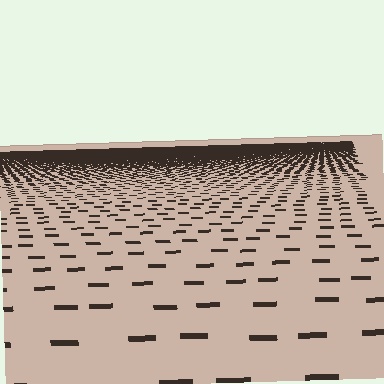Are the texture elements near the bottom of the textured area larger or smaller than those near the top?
Larger. Near the bottom, elements are closer to the viewer and appear at a bigger on-screen size.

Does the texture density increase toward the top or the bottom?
Density increases toward the top.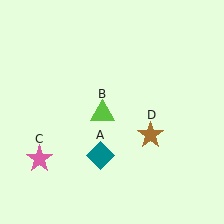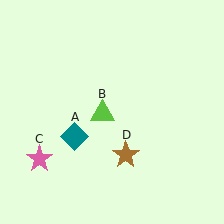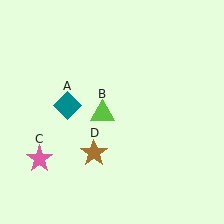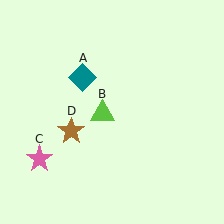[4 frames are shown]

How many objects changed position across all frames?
2 objects changed position: teal diamond (object A), brown star (object D).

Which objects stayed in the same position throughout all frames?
Lime triangle (object B) and pink star (object C) remained stationary.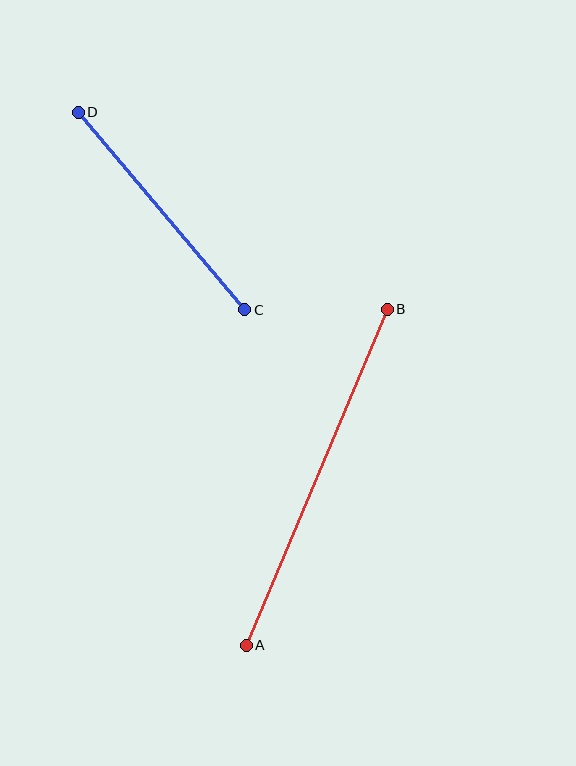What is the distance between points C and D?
The distance is approximately 259 pixels.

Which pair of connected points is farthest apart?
Points A and B are farthest apart.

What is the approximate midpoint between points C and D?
The midpoint is at approximately (161, 211) pixels.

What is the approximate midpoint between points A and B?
The midpoint is at approximately (317, 477) pixels.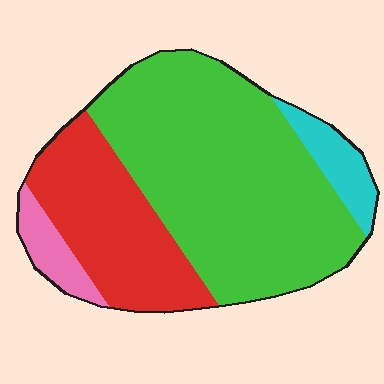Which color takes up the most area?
Green, at roughly 60%.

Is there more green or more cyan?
Green.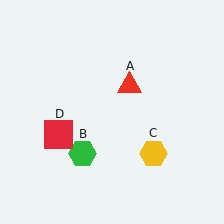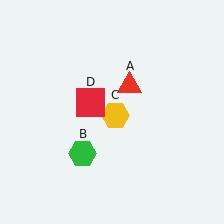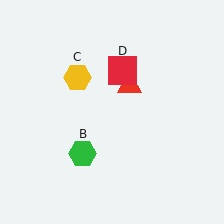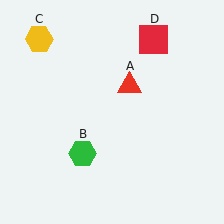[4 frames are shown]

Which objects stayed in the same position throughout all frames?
Red triangle (object A) and green hexagon (object B) remained stationary.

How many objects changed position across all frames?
2 objects changed position: yellow hexagon (object C), red square (object D).